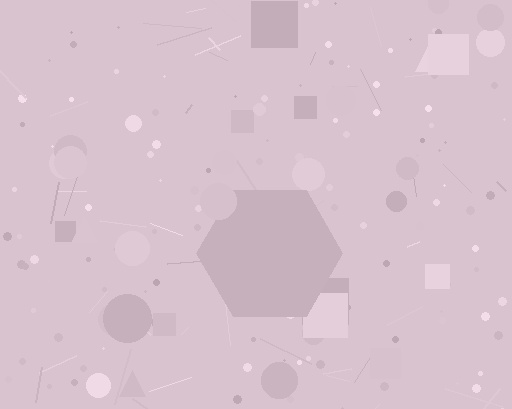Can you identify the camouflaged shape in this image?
The camouflaged shape is a hexagon.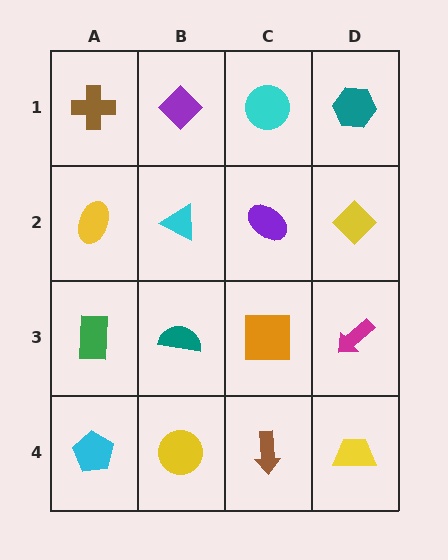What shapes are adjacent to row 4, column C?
An orange square (row 3, column C), a yellow circle (row 4, column B), a yellow trapezoid (row 4, column D).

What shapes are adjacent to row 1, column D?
A yellow diamond (row 2, column D), a cyan circle (row 1, column C).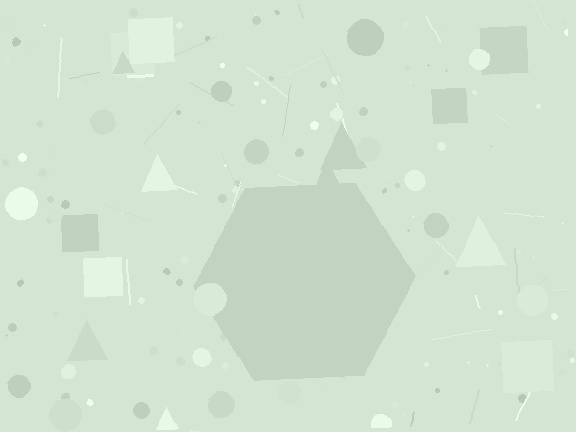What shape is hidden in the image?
A hexagon is hidden in the image.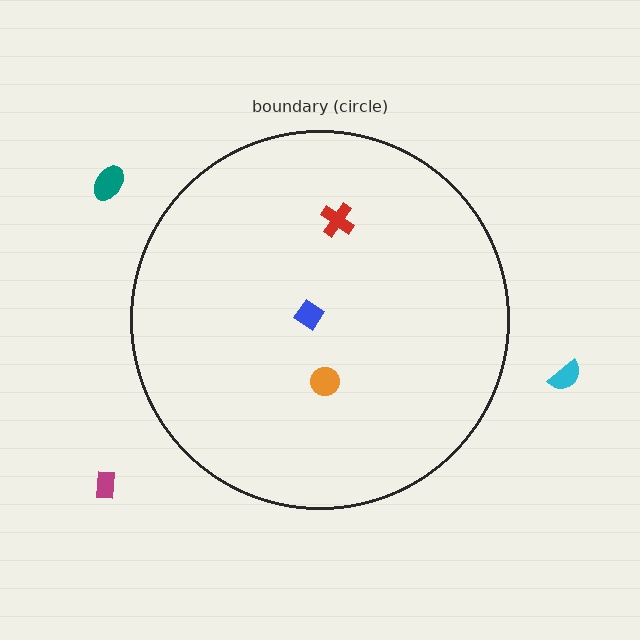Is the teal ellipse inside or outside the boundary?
Outside.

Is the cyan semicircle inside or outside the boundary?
Outside.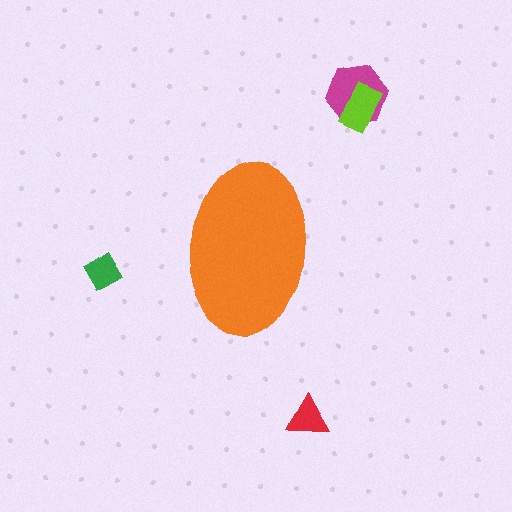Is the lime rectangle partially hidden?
No, the lime rectangle is fully visible.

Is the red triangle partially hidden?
No, the red triangle is fully visible.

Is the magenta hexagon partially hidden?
No, the magenta hexagon is fully visible.